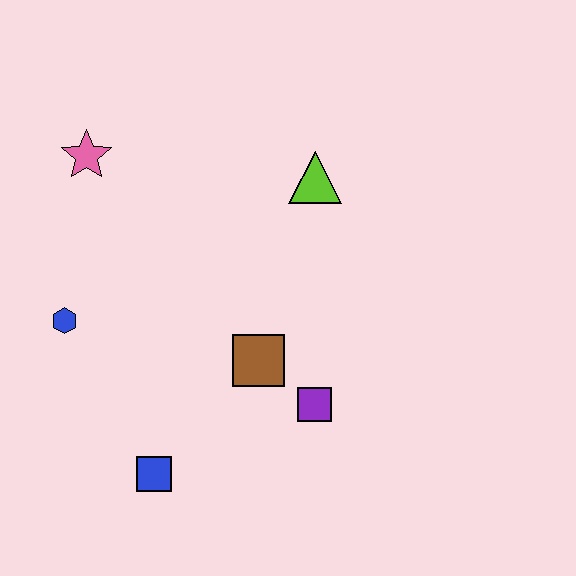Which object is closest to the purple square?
The brown square is closest to the purple square.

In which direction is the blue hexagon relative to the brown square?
The blue hexagon is to the left of the brown square.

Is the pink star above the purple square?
Yes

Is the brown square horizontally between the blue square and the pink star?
No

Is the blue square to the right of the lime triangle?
No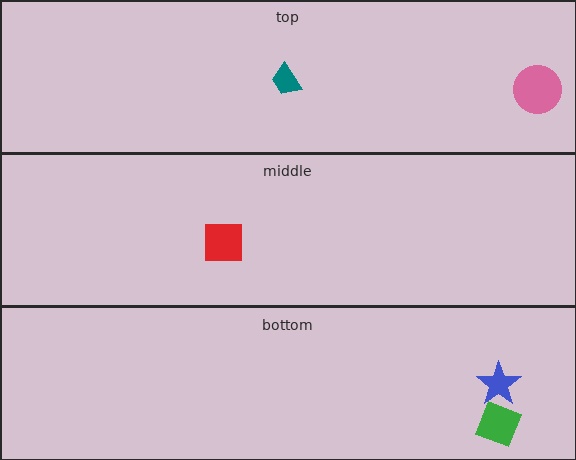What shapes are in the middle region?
The red square.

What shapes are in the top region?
The pink circle, the teal trapezoid.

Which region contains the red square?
The middle region.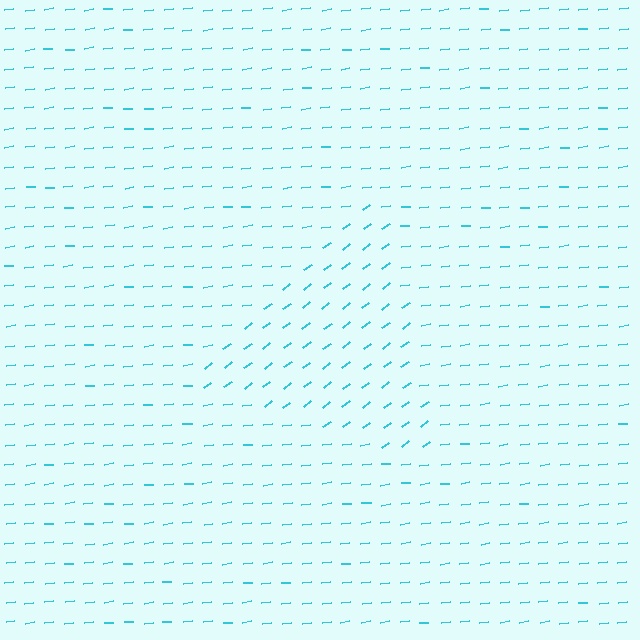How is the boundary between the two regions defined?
The boundary is defined purely by a change in line orientation (approximately 30 degrees difference). All lines are the same color and thickness.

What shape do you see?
I see a triangle.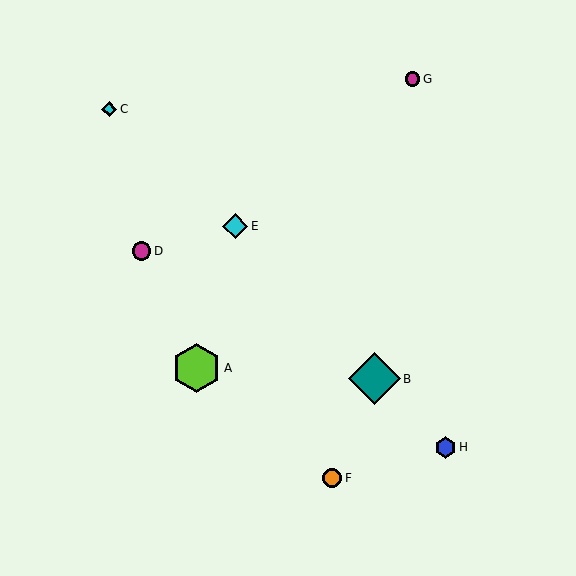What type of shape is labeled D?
Shape D is a magenta circle.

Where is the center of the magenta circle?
The center of the magenta circle is at (413, 79).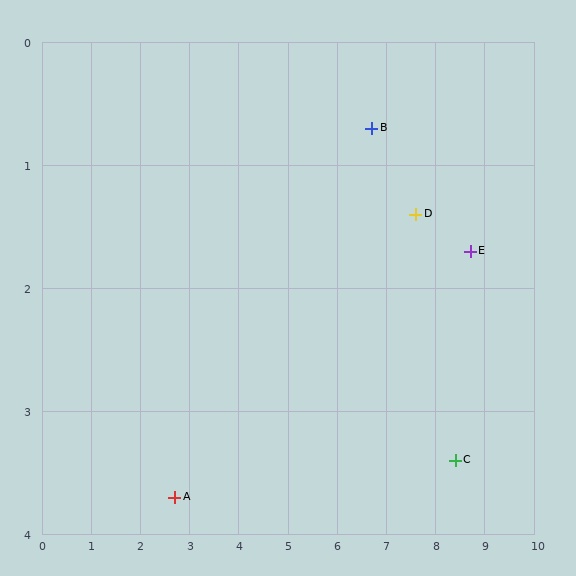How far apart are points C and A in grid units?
Points C and A are about 5.7 grid units apart.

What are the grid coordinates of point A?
Point A is at approximately (2.7, 3.7).